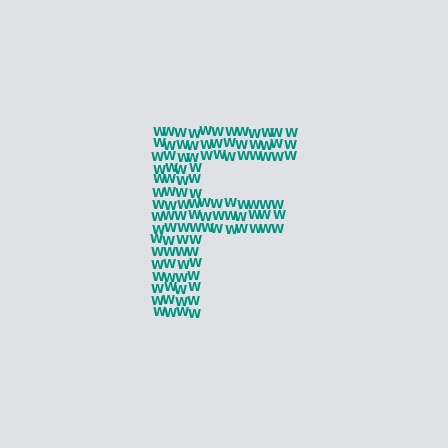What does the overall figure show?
The overall figure shows the letter F.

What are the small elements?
The small elements are letter W's.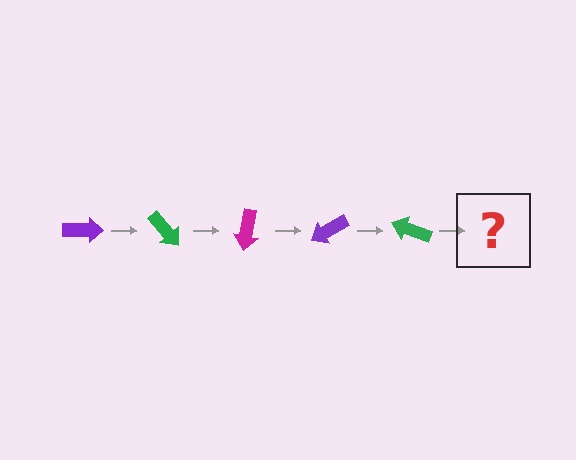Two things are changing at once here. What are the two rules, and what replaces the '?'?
The two rules are that it rotates 50 degrees each step and the color cycles through purple, green, and magenta. The '?' should be a magenta arrow, rotated 250 degrees from the start.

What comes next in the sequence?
The next element should be a magenta arrow, rotated 250 degrees from the start.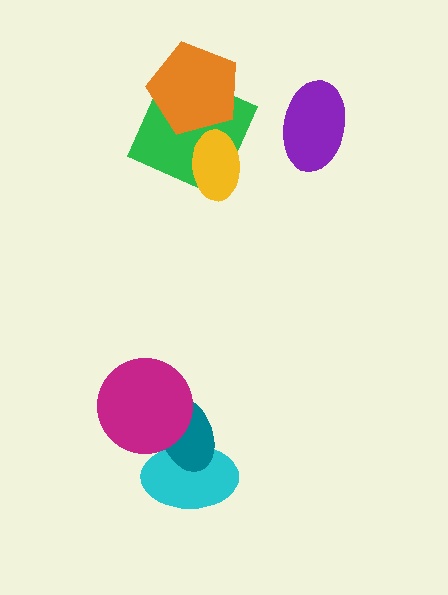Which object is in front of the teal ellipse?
The magenta circle is in front of the teal ellipse.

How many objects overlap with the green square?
2 objects overlap with the green square.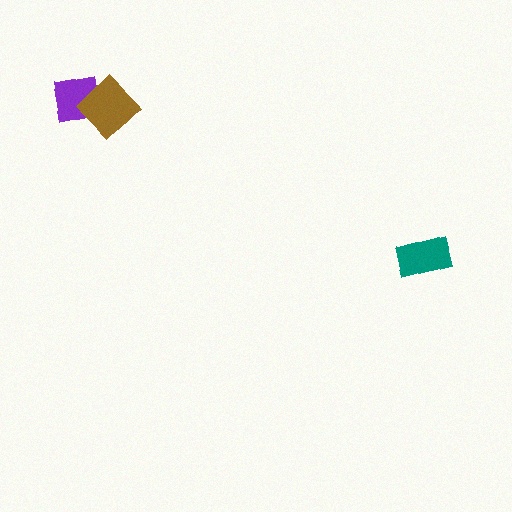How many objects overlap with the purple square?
1 object overlaps with the purple square.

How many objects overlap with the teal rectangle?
0 objects overlap with the teal rectangle.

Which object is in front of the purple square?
The brown diamond is in front of the purple square.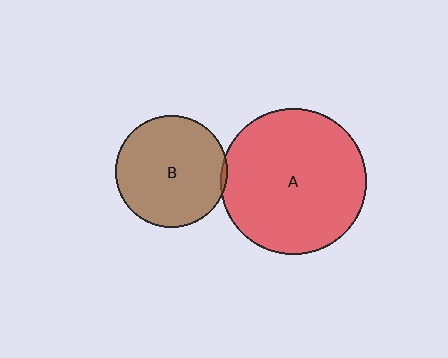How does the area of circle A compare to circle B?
Approximately 1.7 times.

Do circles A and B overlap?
Yes.